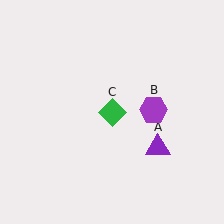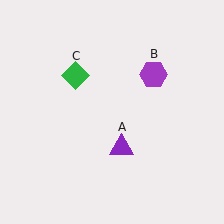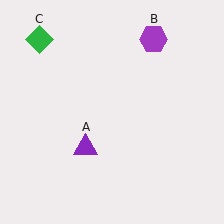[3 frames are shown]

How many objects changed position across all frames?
3 objects changed position: purple triangle (object A), purple hexagon (object B), green diamond (object C).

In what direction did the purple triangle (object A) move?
The purple triangle (object A) moved left.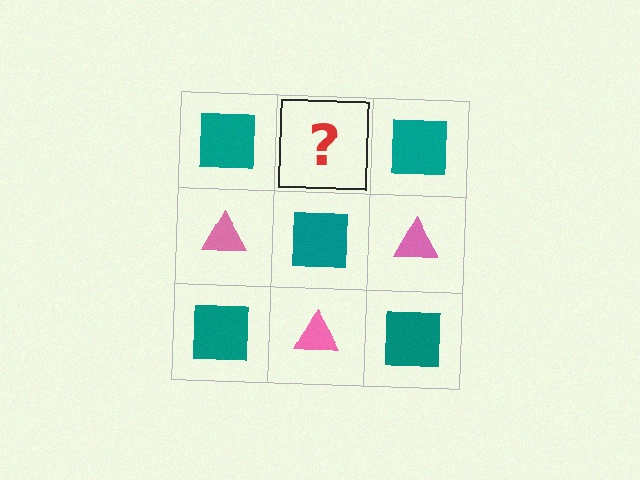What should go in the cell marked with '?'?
The missing cell should contain a pink triangle.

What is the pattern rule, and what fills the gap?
The rule is that it alternates teal square and pink triangle in a checkerboard pattern. The gap should be filled with a pink triangle.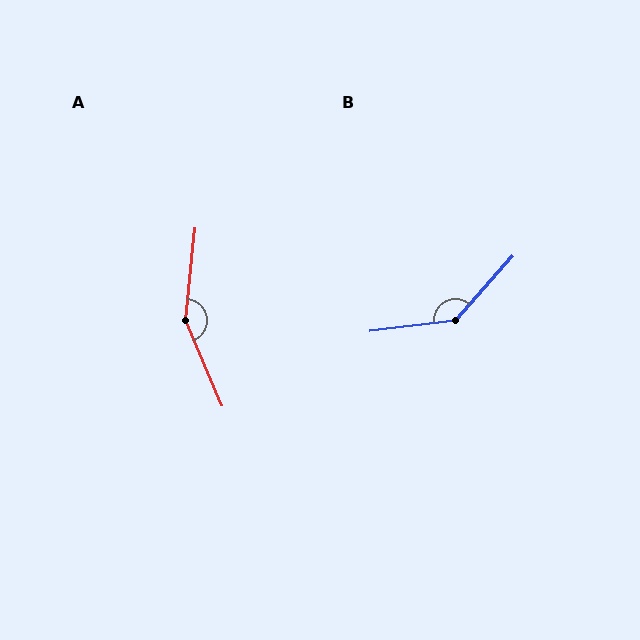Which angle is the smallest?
B, at approximately 138 degrees.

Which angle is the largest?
A, at approximately 151 degrees.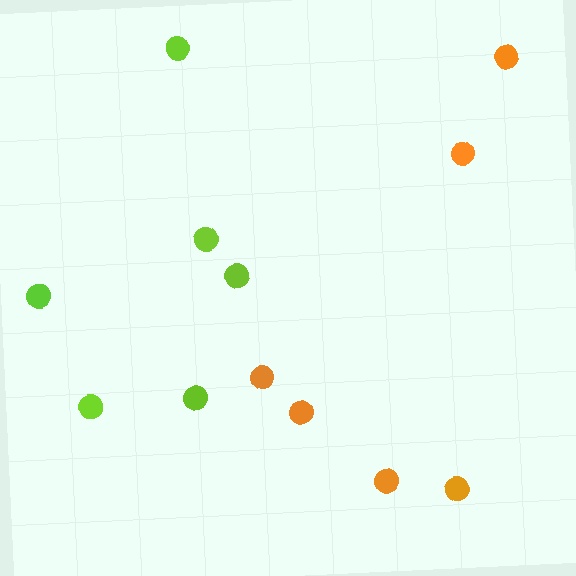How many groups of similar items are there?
There are 2 groups: one group of lime circles (6) and one group of orange circles (6).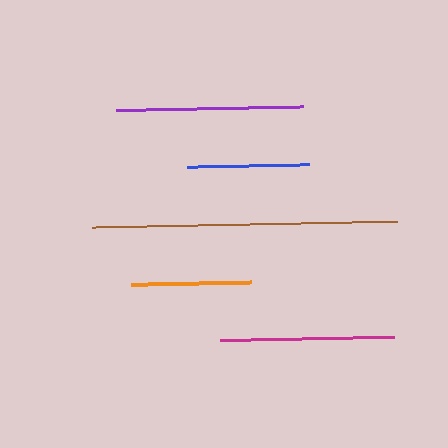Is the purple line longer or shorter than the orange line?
The purple line is longer than the orange line.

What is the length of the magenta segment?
The magenta segment is approximately 174 pixels long.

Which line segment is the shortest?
The orange line is the shortest at approximately 120 pixels.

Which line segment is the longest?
The brown line is the longest at approximately 305 pixels.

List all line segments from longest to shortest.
From longest to shortest: brown, purple, magenta, blue, orange.